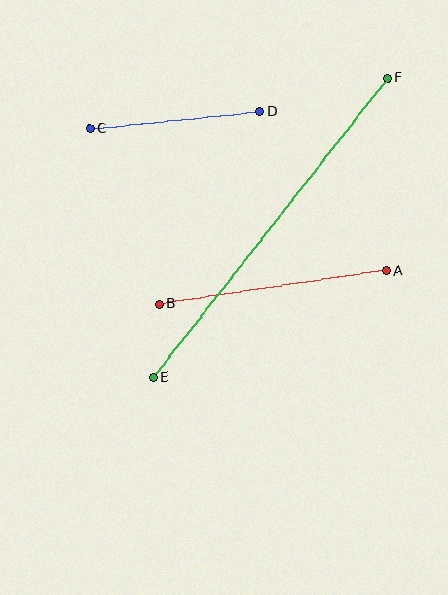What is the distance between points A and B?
The distance is approximately 229 pixels.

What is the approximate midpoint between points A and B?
The midpoint is at approximately (273, 287) pixels.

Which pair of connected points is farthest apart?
Points E and F are farthest apart.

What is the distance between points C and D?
The distance is approximately 171 pixels.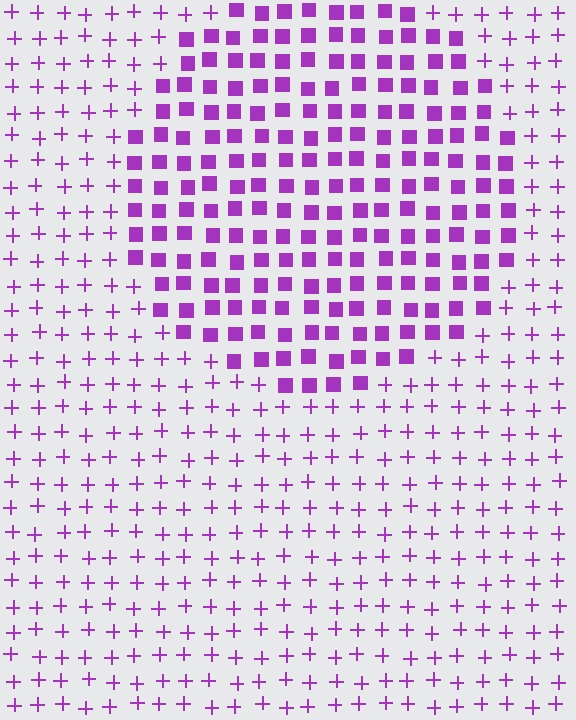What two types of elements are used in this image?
The image uses squares inside the circle region and plus signs outside it.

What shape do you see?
I see a circle.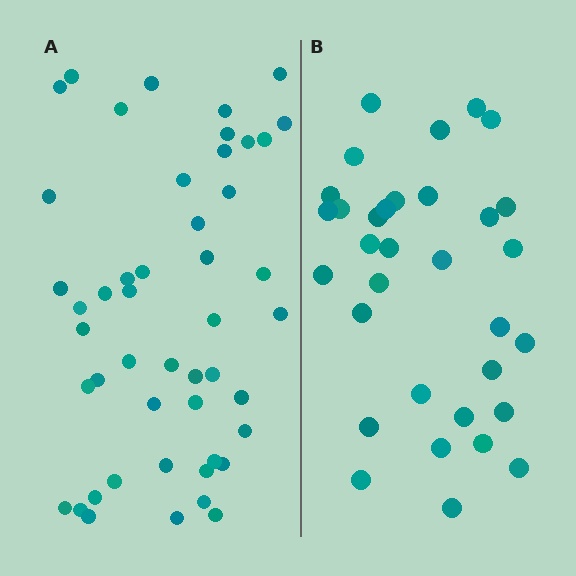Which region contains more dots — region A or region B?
Region A (the left region) has more dots.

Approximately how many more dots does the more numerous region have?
Region A has approximately 15 more dots than region B.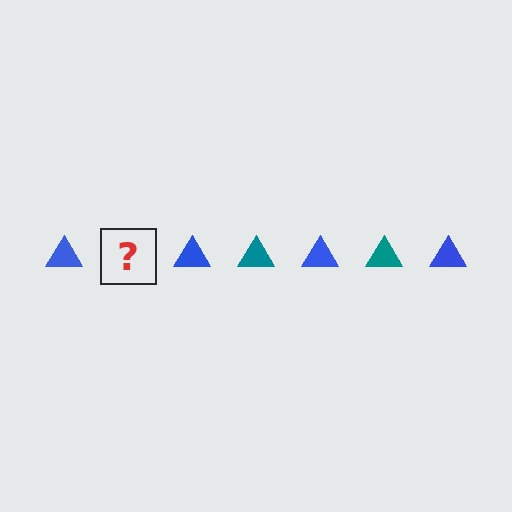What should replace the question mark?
The question mark should be replaced with a teal triangle.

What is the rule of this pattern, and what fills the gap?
The rule is that the pattern cycles through blue, teal triangles. The gap should be filled with a teal triangle.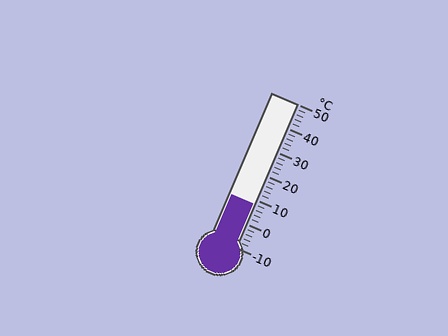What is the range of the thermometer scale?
The thermometer scale ranges from -10°C to 50°C.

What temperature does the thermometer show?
The thermometer shows approximately 8°C.